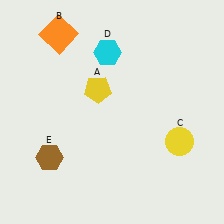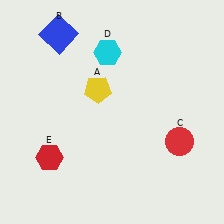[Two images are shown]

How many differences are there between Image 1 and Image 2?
There are 3 differences between the two images.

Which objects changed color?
B changed from orange to blue. C changed from yellow to red. E changed from brown to red.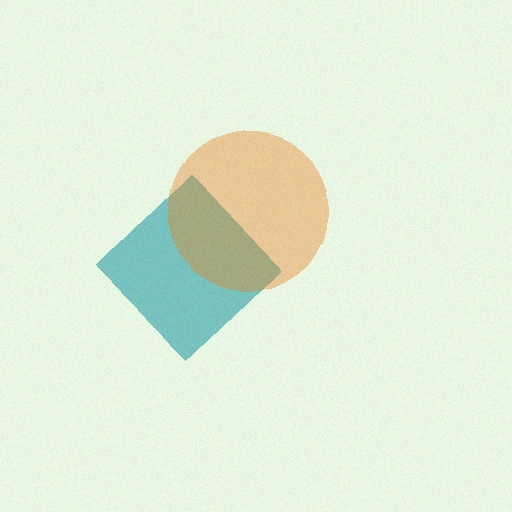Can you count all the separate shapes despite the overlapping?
Yes, there are 2 separate shapes.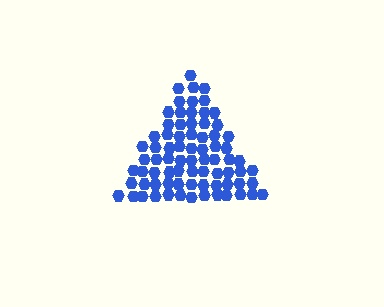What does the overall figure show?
The overall figure shows a triangle.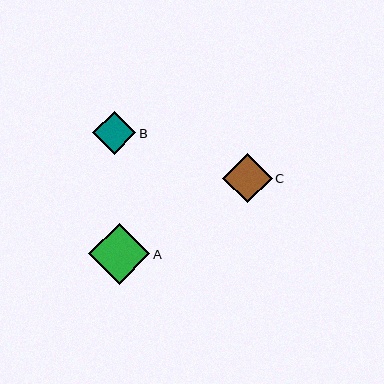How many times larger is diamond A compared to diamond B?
Diamond A is approximately 1.4 times the size of diamond B.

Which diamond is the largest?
Diamond A is the largest with a size of approximately 61 pixels.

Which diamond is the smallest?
Diamond B is the smallest with a size of approximately 43 pixels.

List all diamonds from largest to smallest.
From largest to smallest: A, C, B.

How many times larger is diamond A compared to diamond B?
Diamond A is approximately 1.4 times the size of diamond B.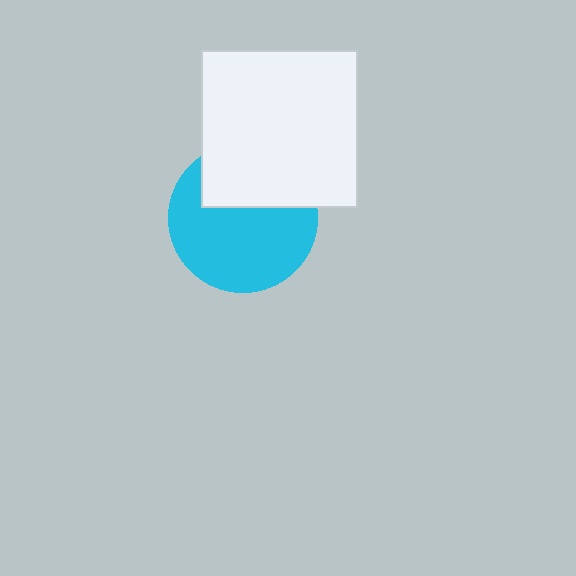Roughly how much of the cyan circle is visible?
Most of it is visible (roughly 65%).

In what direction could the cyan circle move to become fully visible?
The cyan circle could move down. That would shift it out from behind the white square entirely.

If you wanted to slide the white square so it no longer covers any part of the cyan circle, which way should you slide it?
Slide it up — that is the most direct way to separate the two shapes.